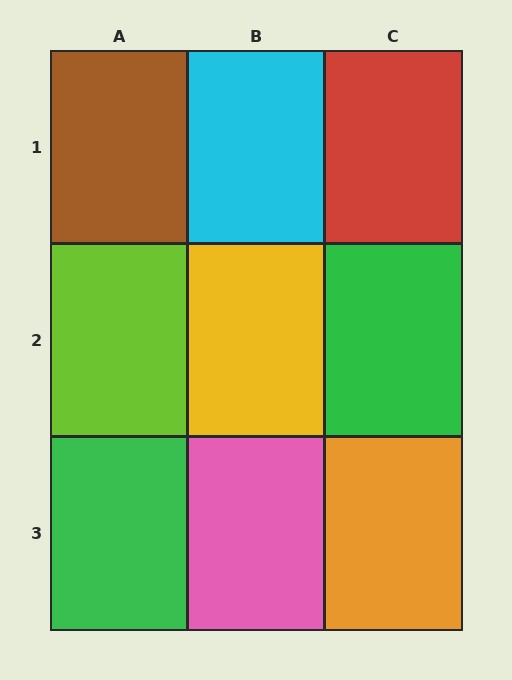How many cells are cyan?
1 cell is cyan.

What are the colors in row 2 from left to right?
Lime, yellow, green.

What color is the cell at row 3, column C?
Orange.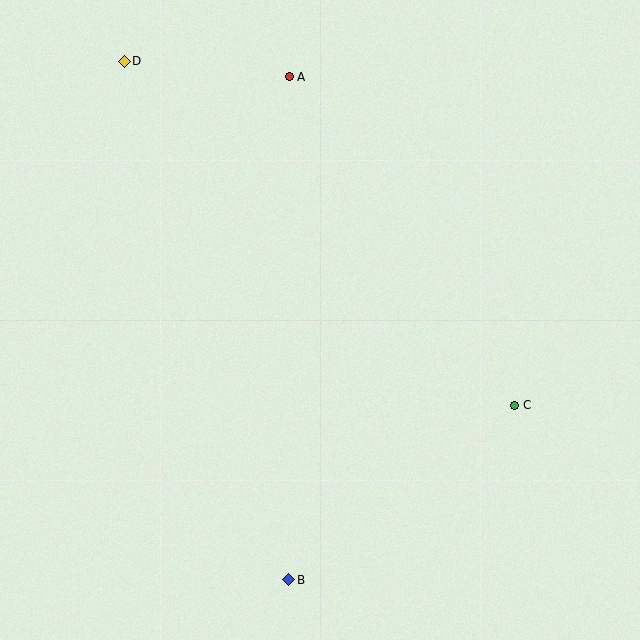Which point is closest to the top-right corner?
Point A is closest to the top-right corner.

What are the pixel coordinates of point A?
Point A is at (289, 77).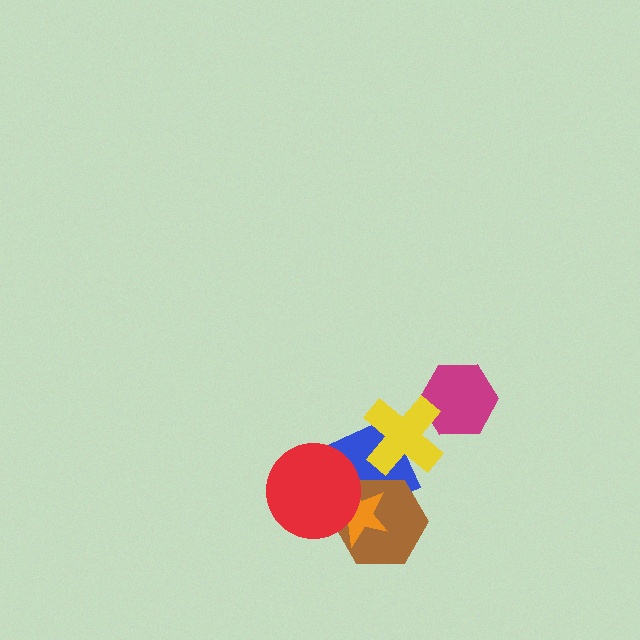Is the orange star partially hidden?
Yes, it is partially covered by another shape.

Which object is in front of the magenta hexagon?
The yellow cross is in front of the magenta hexagon.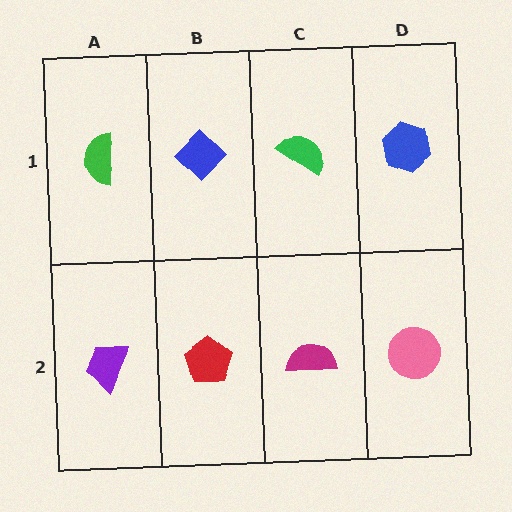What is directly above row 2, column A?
A green semicircle.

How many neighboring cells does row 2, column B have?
3.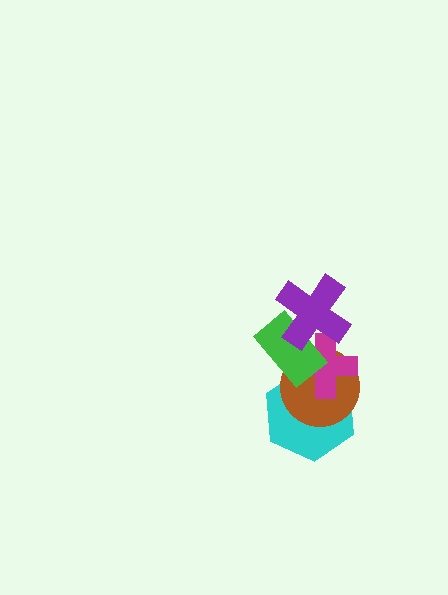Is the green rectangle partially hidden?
Yes, it is partially covered by another shape.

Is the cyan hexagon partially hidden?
Yes, it is partially covered by another shape.